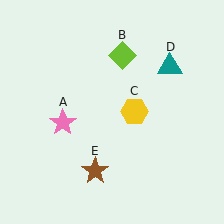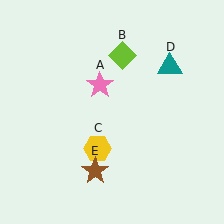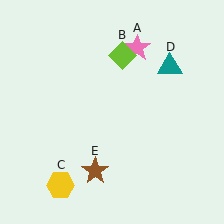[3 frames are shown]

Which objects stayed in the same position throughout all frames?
Lime diamond (object B) and teal triangle (object D) and brown star (object E) remained stationary.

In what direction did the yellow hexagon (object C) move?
The yellow hexagon (object C) moved down and to the left.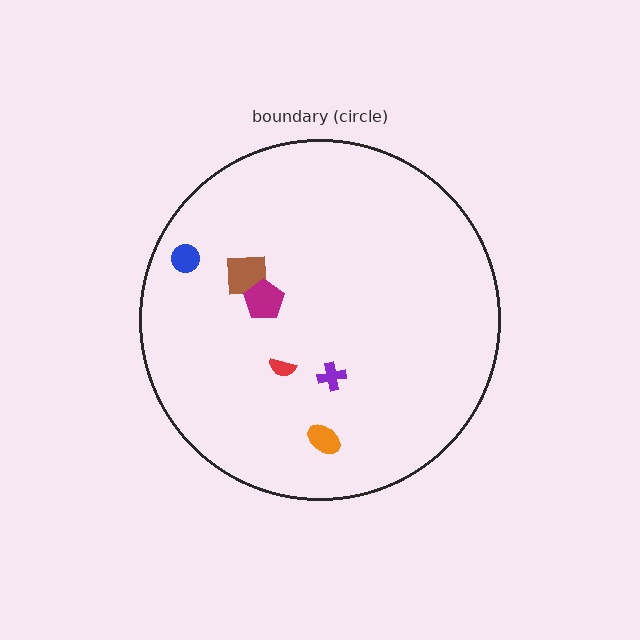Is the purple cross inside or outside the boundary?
Inside.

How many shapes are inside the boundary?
6 inside, 0 outside.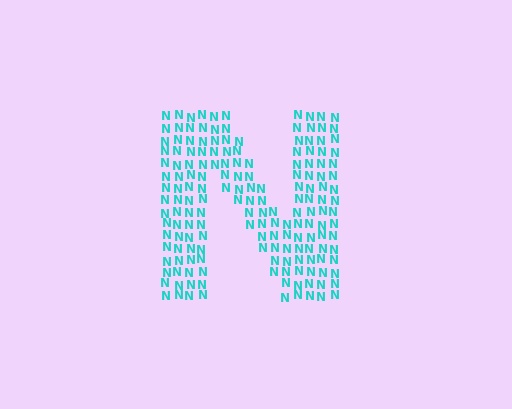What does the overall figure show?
The overall figure shows the letter N.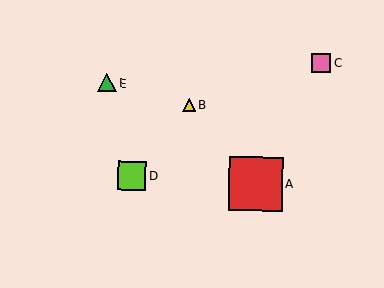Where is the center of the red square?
The center of the red square is at (255, 184).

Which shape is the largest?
The red square (labeled A) is the largest.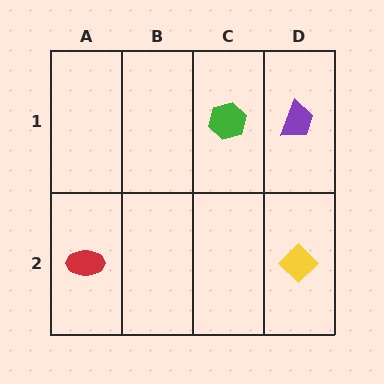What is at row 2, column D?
A yellow diamond.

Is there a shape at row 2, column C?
No, that cell is empty.